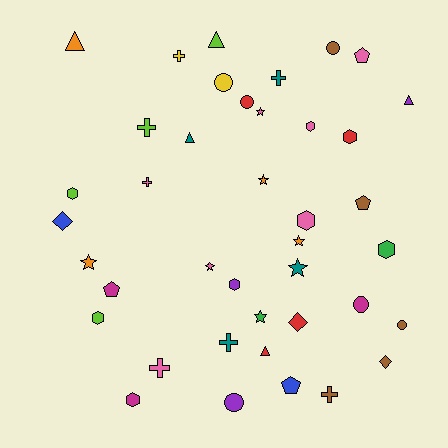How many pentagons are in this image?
There are 4 pentagons.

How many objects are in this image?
There are 40 objects.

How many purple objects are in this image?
There are 3 purple objects.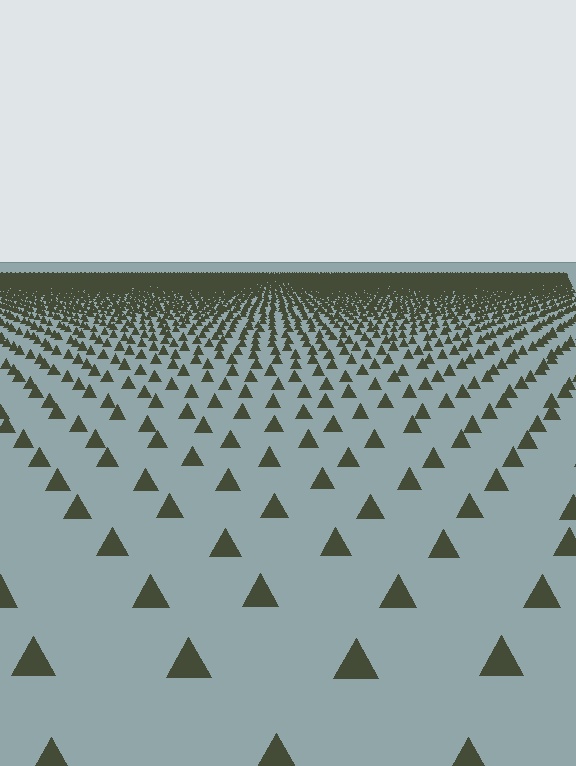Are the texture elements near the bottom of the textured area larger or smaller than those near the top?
Larger. Near the bottom, elements are closer to the viewer and appear at a bigger on-screen size.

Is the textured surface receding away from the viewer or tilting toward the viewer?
The surface is receding away from the viewer. Texture elements get smaller and denser toward the top.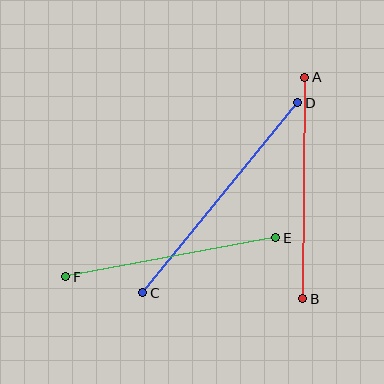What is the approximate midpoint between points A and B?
The midpoint is at approximately (304, 188) pixels.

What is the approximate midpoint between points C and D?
The midpoint is at approximately (220, 198) pixels.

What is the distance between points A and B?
The distance is approximately 222 pixels.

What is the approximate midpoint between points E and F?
The midpoint is at approximately (171, 257) pixels.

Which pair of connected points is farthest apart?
Points C and D are farthest apart.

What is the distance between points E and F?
The distance is approximately 213 pixels.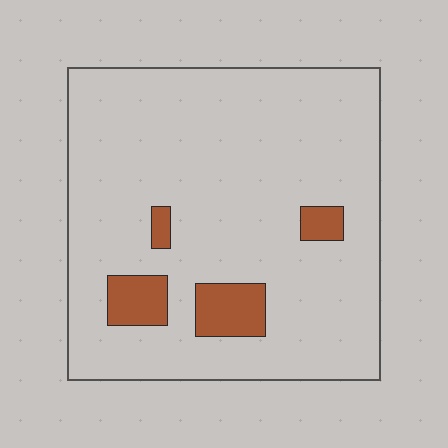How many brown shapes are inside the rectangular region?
4.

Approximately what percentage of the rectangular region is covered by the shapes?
Approximately 10%.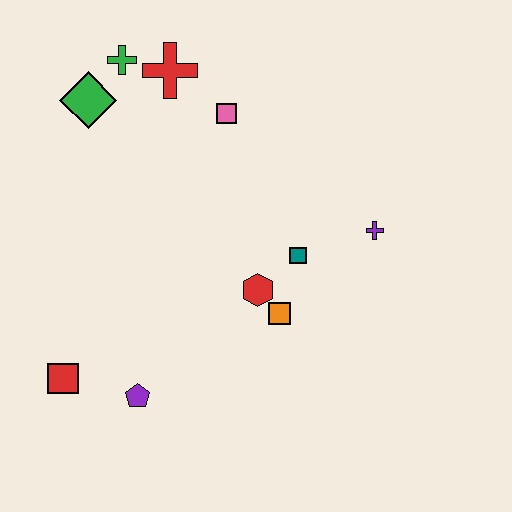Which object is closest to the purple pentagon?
The red square is closest to the purple pentagon.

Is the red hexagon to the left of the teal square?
Yes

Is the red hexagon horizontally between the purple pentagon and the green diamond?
No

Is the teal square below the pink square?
Yes